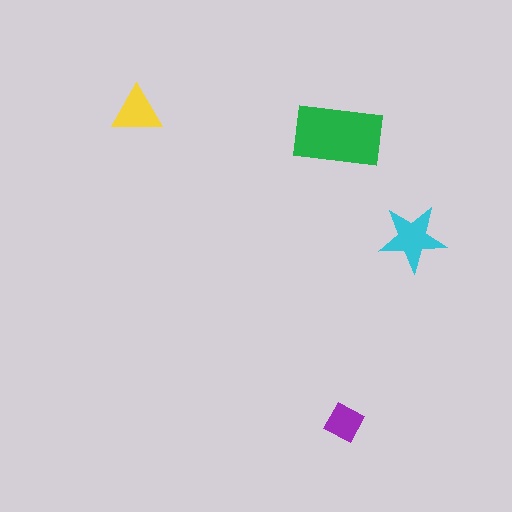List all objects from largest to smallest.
The green rectangle, the cyan star, the yellow triangle, the purple diamond.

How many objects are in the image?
There are 4 objects in the image.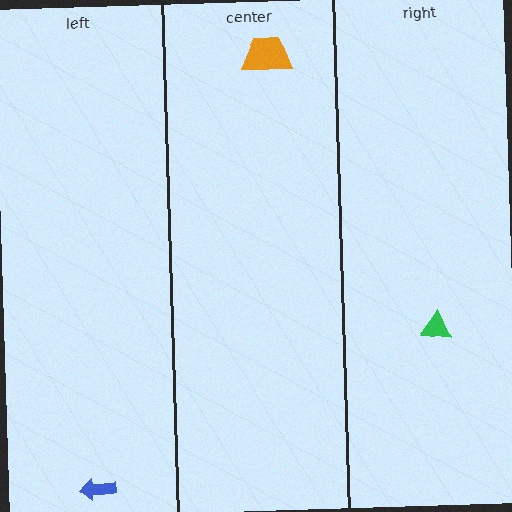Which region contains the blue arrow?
The left region.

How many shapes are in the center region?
1.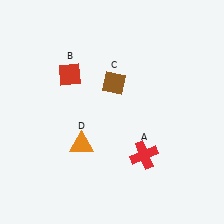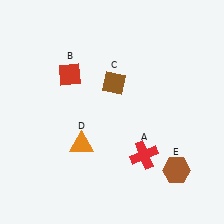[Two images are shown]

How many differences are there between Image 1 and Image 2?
There is 1 difference between the two images.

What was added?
A brown hexagon (E) was added in Image 2.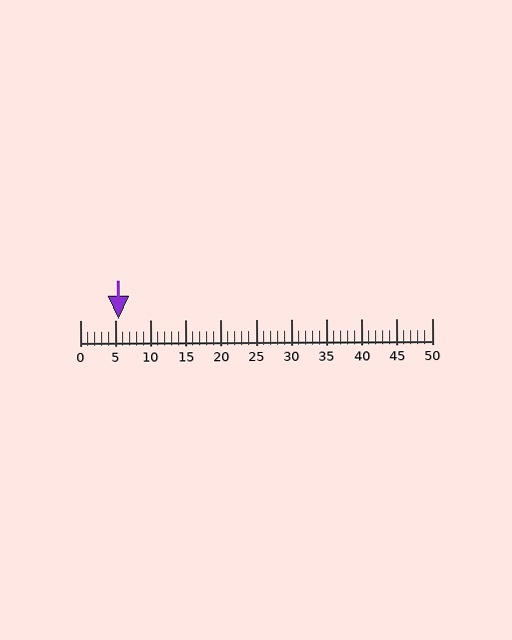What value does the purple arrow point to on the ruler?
The purple arrow points to approximately 5.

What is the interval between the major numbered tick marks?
The major tick marks are spaced 5 units apart.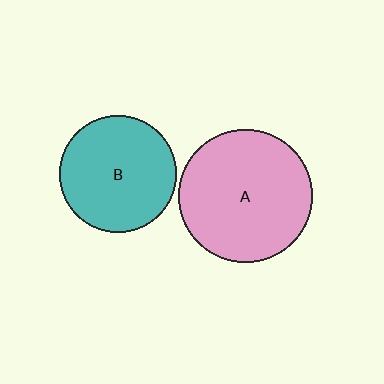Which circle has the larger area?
Circle A (pink).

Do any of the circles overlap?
No, none of the circles overlap.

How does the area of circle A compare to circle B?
Approximately 1.3 times.